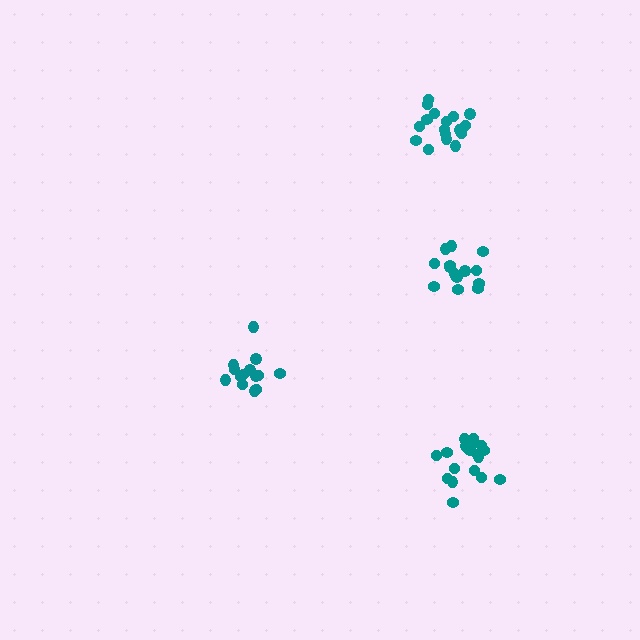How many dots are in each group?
Group 1: 15 dots, Group 2: 14 dots, Group 3: 17 dots, Group 4: 19 dots (65 total).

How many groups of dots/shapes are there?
There are 4 groups.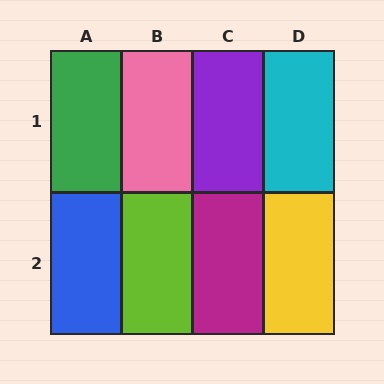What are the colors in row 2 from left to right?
Blue, lime, magenta, yellow.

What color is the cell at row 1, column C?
Purple.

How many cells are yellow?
1 cell is yellow.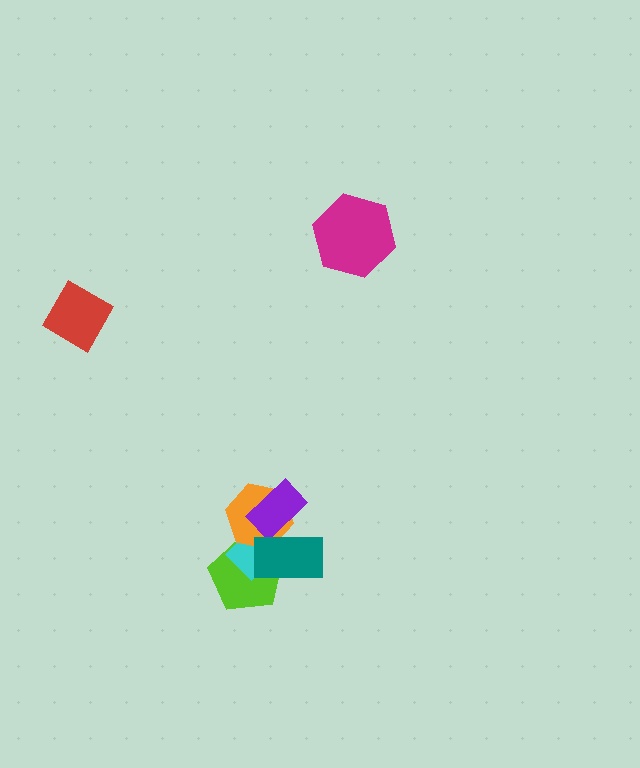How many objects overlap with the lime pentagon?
3 objects overlap with the lime pentagon.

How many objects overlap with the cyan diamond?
3 objects overlap with the cyan diamond.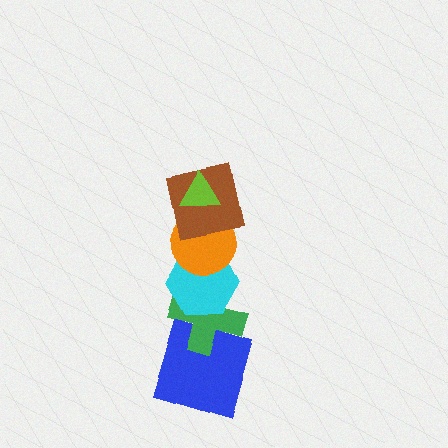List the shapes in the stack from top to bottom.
From top to bottom: the lime triangle, the brown square, the orange circle, the cyan hexagon, the green cross, the blue square.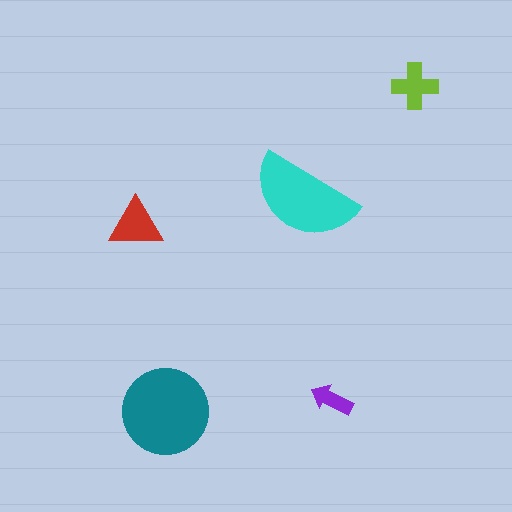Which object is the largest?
The teal circle.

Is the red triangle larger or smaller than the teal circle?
Smaller.